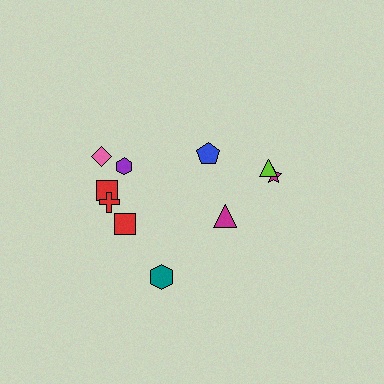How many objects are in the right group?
There are 4 objects.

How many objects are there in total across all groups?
There are 10 objects.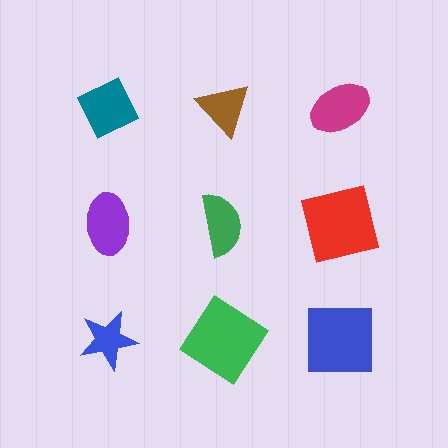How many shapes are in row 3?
3 shapes.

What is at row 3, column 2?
A green diamond.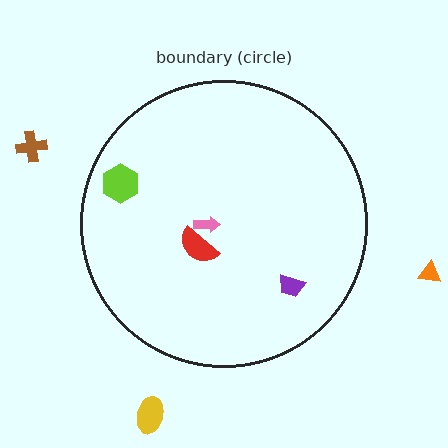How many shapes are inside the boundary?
4 inside, 3 outside.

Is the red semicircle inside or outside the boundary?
Inside.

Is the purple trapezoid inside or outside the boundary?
Inside.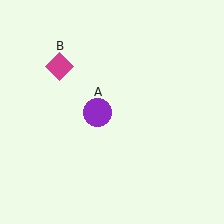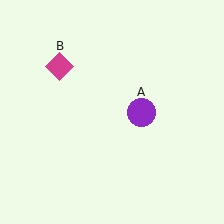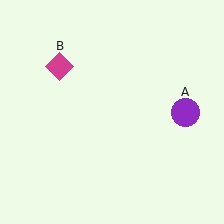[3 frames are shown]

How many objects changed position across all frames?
1 object changed position: purple circle (object A).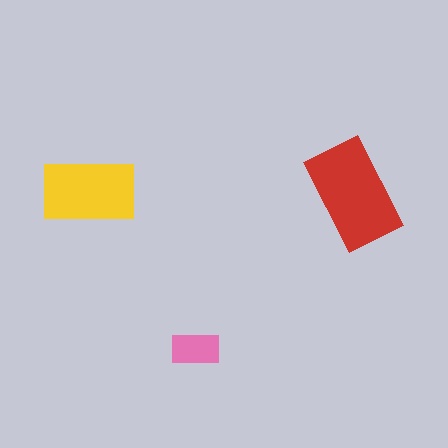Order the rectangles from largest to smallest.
the red one, the yellow one, the pink one.